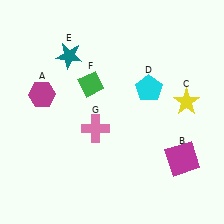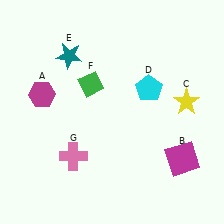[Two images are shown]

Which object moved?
The pink cross (G) moved down.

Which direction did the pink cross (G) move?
The pink cross (G) moved down.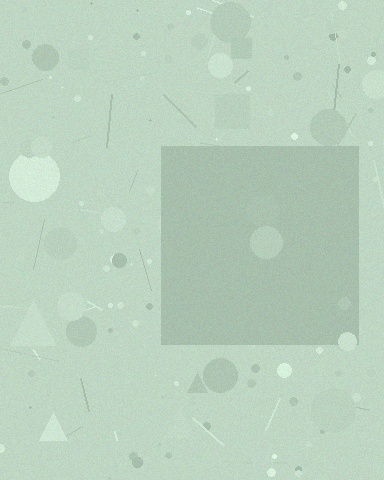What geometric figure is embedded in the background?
A square is embedded in the background.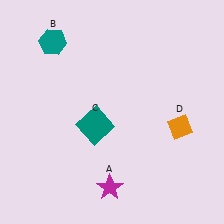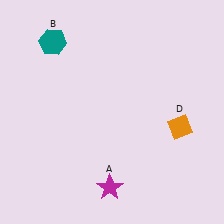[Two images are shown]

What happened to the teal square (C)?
The teal square (C) was removed in Image 2. It was in the bottom-left area of Image 1.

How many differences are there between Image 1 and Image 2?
There is 1 difference between the two images.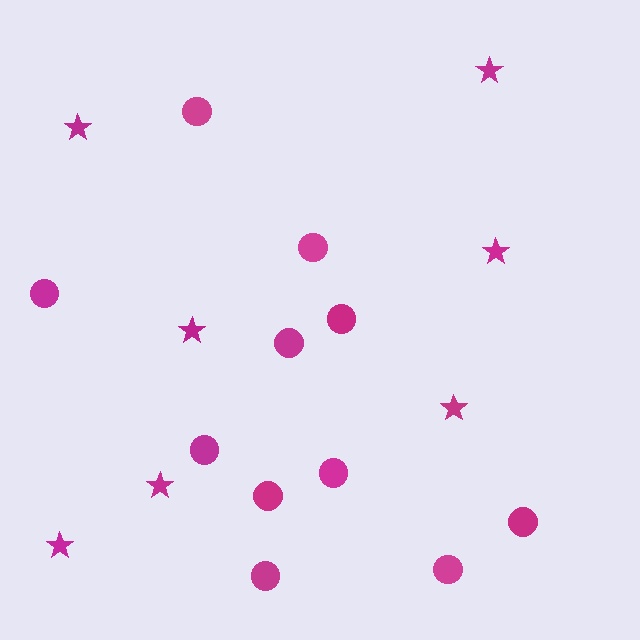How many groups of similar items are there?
There are 2 groups: one group of stars (7) and one group of circles (11).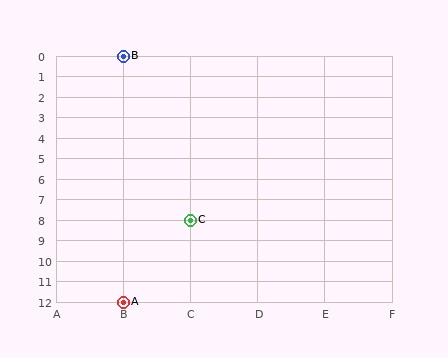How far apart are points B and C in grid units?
Points B and C are 1 column and 8 rows apart (about 8.1 grid units diagonally).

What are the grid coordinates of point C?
Point C is at grid coordinates (C, 8).